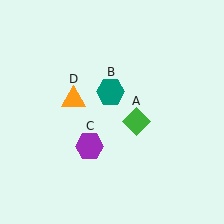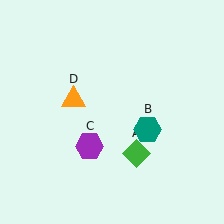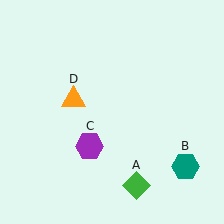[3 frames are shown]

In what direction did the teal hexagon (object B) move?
The teal hexagon (object B) moved down and to the right.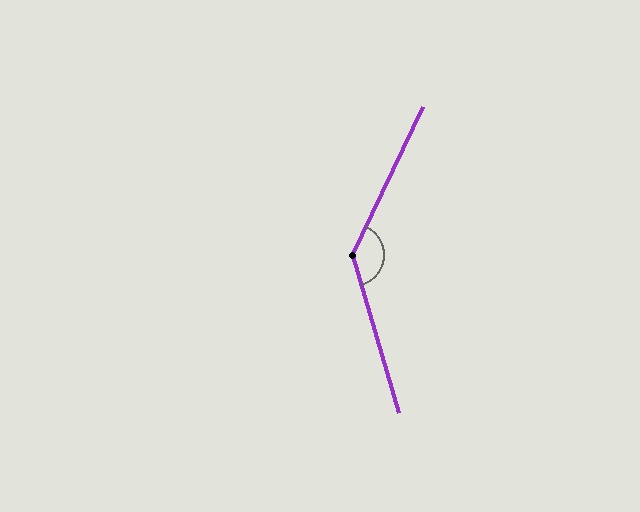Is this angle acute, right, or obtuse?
It is obtuse.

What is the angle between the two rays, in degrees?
Approximately 139 degrees.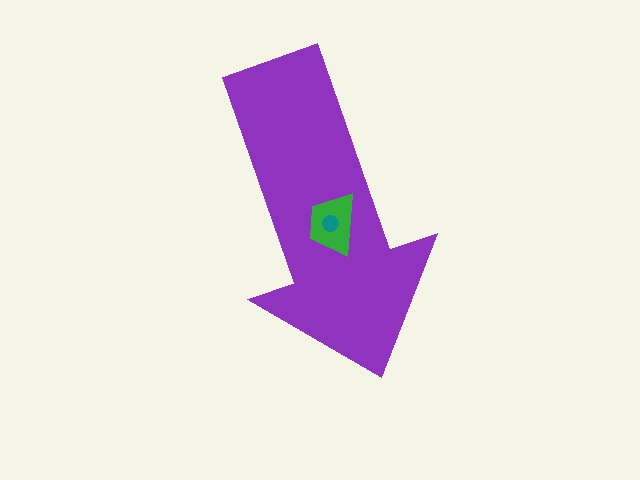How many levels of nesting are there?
3.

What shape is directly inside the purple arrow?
The green trapezoid.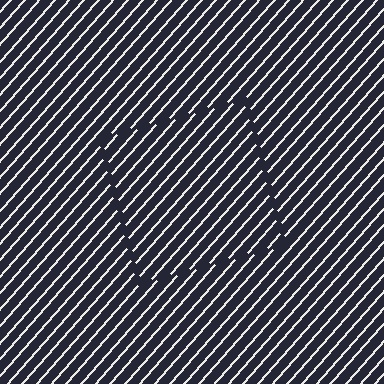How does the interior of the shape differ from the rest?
The interior of the shape contains the same grating, shifted by half a period — the contour is defined by the phase discontinuity where line-ends from the inner and outer gratings abut.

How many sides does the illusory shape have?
4 sides — the line-ends trace a square.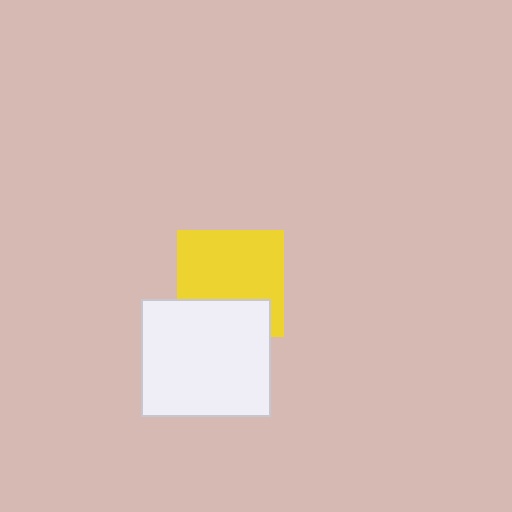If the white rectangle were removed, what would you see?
You would see the complete yellow square.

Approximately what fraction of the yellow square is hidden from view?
Roughly 31% of the yellow square is hidden behind the white rectangle.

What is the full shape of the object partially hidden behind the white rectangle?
The partially hidden object is a yellow square.